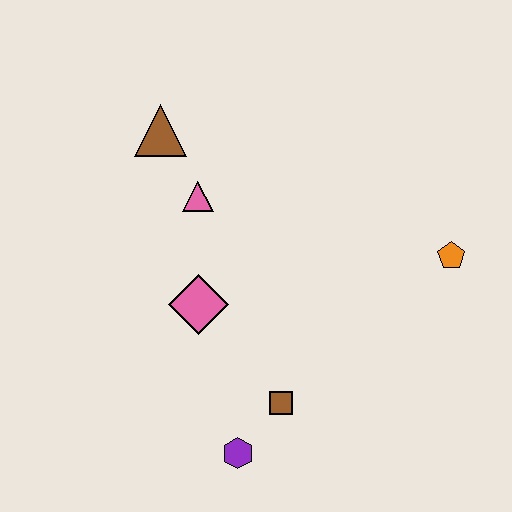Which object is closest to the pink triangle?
The brown triangle is closest to the pink triangle.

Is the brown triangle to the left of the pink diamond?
Yes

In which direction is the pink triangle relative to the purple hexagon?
The pink triangle is above the purple hexagon.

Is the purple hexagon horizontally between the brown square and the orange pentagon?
No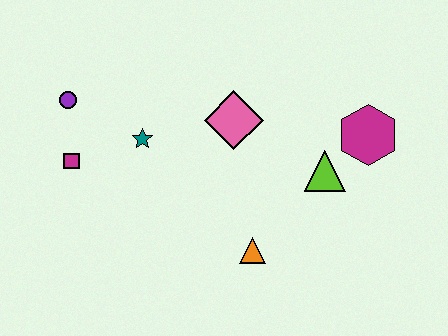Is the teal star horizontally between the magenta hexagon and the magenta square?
Yes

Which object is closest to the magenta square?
The purple circle is closest to the magenta square.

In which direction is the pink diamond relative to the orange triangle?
The pink diamond is above the orange triangle.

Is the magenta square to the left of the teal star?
Yes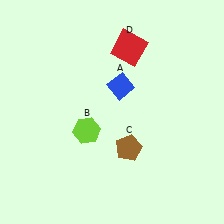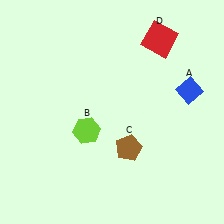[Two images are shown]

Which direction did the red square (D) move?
The red square (D) moved right.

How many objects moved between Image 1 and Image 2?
2 objects moved between the two images.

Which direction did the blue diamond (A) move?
The blue diamond (A) moved right.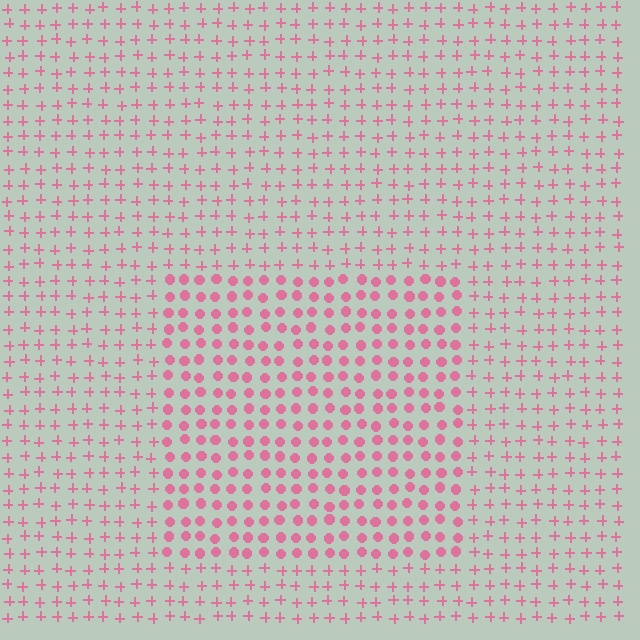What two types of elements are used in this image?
The image uses circles inside the rectangle region and plus signs outside it.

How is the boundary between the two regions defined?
The boundary is defined by a change in element shape: circles inside vs. plus signs outside. All elements share the same color and spacing.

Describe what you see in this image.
The image is filled with small pink elements arranged in a uniform grid. A rectangle-shaped region contains circles, while the surrounding area contains plus signs. The boundary is defined purely by the change in element shape.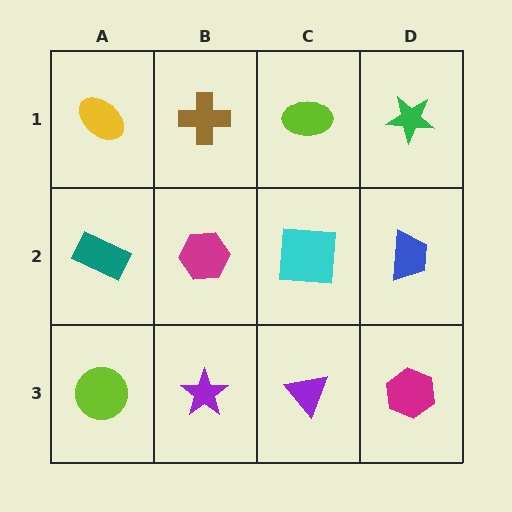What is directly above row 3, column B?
A magenta hexagon.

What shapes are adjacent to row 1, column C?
A cyan square (row 2, column C), a brown cross (row 1, column B), a green star (row 1, column D).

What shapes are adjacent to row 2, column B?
A brown cross (row 1, column B), a purple star (row 3, column B), a teal rectangle (row 2, column A), a cyan square (row 2, column C).